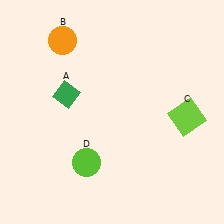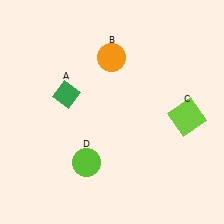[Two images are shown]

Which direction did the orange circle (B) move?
The orange circle (B) moved right.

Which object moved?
The orange circle (B) moved right.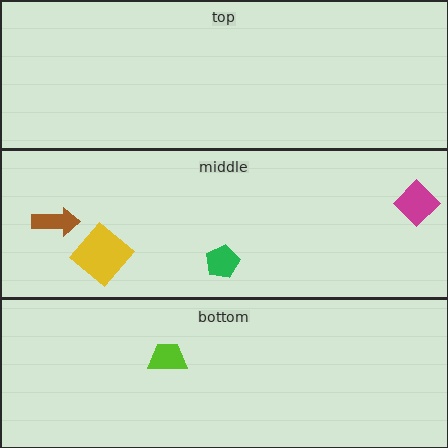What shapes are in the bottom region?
The lime trapezoid.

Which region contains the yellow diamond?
The middle region.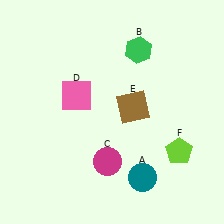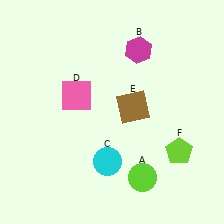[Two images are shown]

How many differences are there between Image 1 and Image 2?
There are 3 differences between the two images.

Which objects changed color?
A changed from teal to lime. B changed from green to magenta. C changed from magenta to cyan.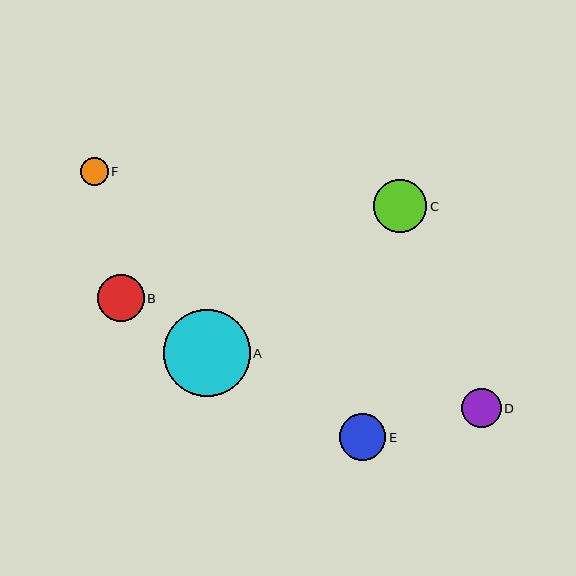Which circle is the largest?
Circle A is the largest with a size of approximately 87 pixels.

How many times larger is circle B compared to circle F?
Circle B is approximately 1.7 times the size of circle F.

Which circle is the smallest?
Circle F is the smallest with a size of approximately 28 pixels.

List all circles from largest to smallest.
From largest to smallest: A, C, B, E, D, F.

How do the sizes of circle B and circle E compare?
Circle B and circle E are approximately the same size.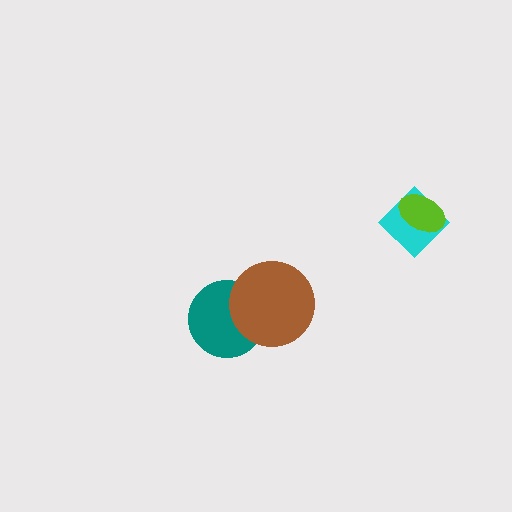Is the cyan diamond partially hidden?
Yes, it is partially covered by another shape.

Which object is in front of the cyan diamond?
The lime ellipse is in front of the cyan diamond.